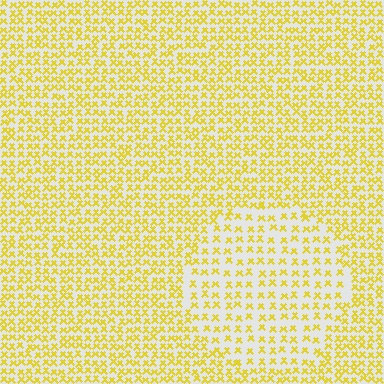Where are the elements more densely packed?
The elements are more densely packed outside the circle boundary.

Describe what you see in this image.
The image contains small yellow elements arranged at two different densities. A circle-shaped region is visible where the elements are less densely packed than the surrounding area.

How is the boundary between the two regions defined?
The boundary is defined by a change in element density (approximately 1.8x ratio). All elements are the same color, size, and shape.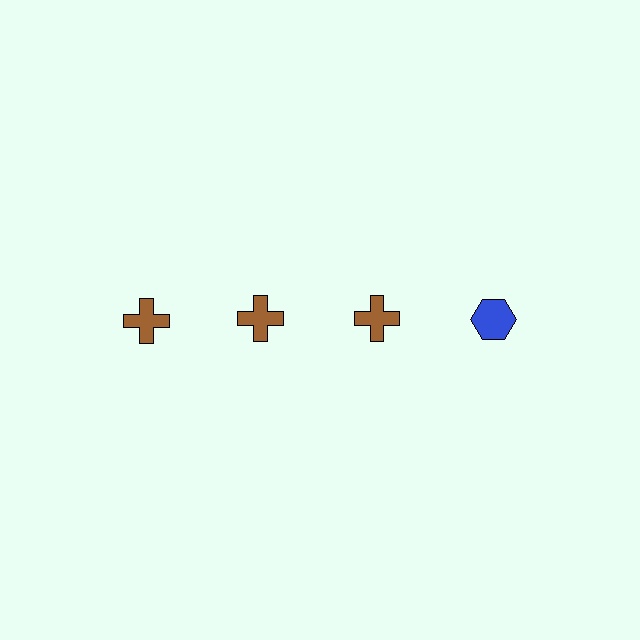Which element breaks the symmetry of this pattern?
The blue hexagon in the top row, second from right column breaks the symmetry. All other shapes are brown crosses.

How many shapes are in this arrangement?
There are 4 shapes arranged in a grid pattern.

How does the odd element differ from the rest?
It differs in both color (blue instead of brown) and shape (hexagon instead of cross).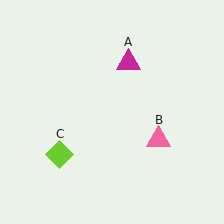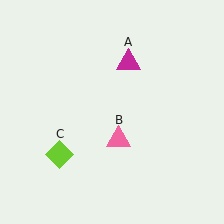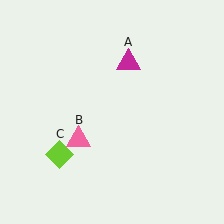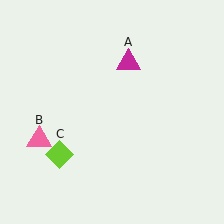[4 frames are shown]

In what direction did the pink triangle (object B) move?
The pink triangle (object B) moved left.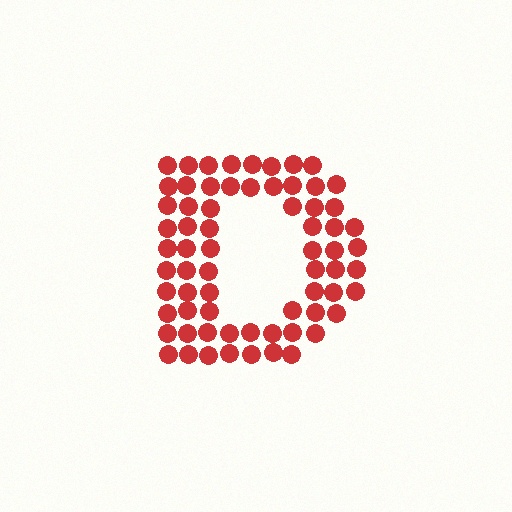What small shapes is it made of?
It is made of small circles.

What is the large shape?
The large shape is the letter D.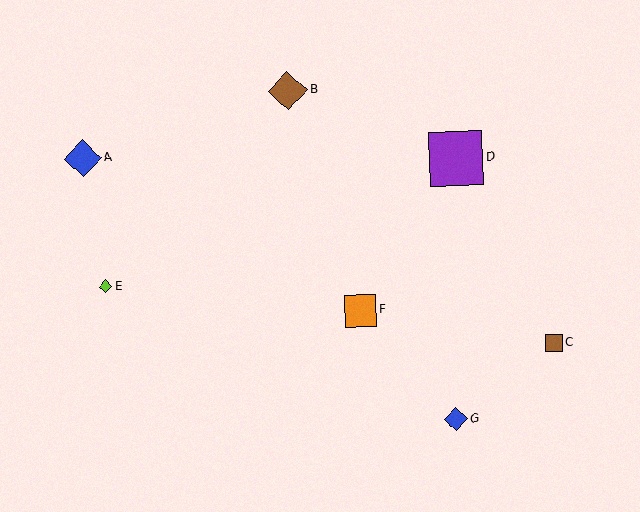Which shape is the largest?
The purple square (labeled D) is the largest.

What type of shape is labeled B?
Shape B is a brown diamond.